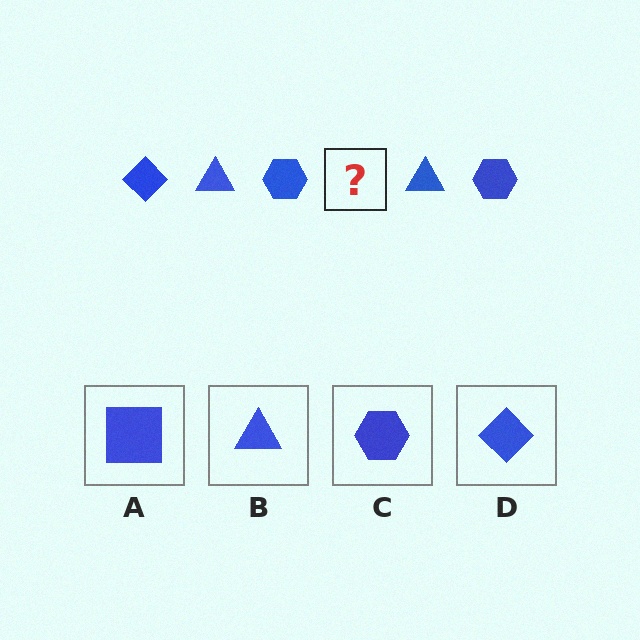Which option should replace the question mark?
Option D.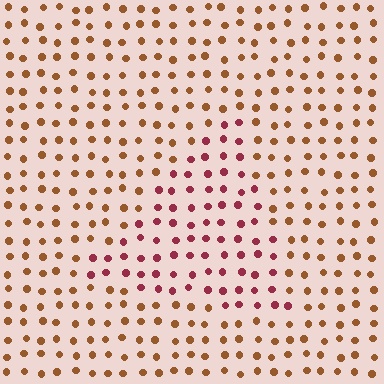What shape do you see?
I see a triangle.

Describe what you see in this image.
The image is filled with small brown elements in a uniform arrangement. A triangle-shaped region is visible where the elements are tinted to a slightly different hue, forming a subtle color boundary.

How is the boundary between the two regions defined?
The boundary is defined purely by a slight shift in hue (about 42 degrees). Spacing, size, and orientation are identical on both sides.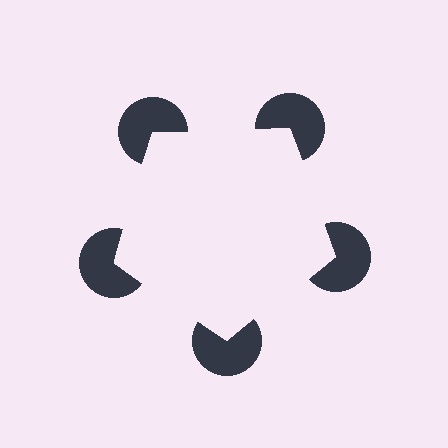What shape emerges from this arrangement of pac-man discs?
An illusory pentagon — its edges are inferred from the aligned wedge cuts in the pac-man discs, not physically drawn.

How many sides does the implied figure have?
5 sides.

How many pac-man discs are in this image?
There are 5 — one at each vertex of the illusory pentagon.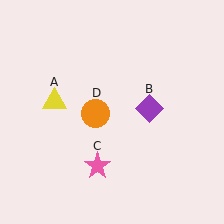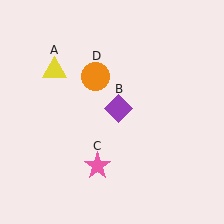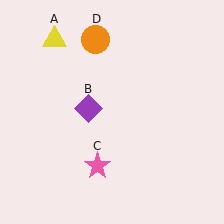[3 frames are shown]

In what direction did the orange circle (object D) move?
The orange circle (object D) moved up.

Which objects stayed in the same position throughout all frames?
Pink star (object C) remained stationary.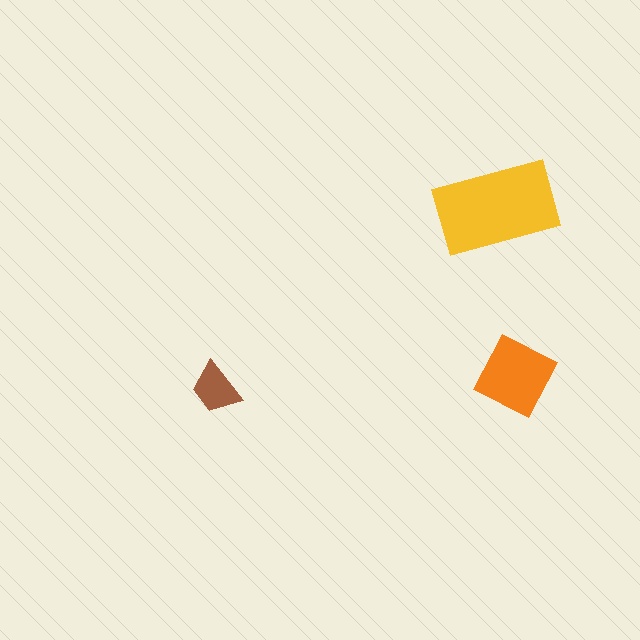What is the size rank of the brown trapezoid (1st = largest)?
3rd.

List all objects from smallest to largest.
The brown trapezoid, the orange square, the yellow rectangle.